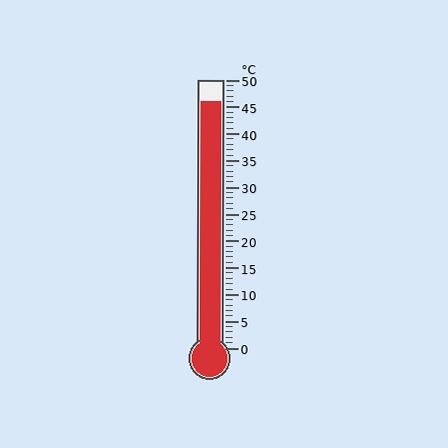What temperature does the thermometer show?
The thermometer shows approximately 46°C.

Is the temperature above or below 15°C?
The temperature is above 15°C.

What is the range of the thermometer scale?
The thermometer scale ranges from 0°C to 50°C.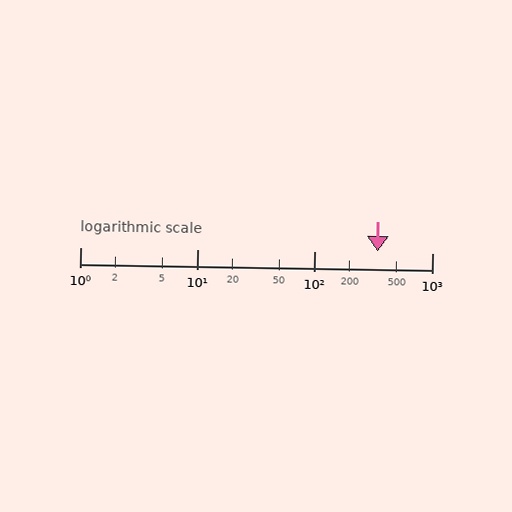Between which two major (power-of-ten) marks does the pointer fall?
The pointer is between 100 and 1000.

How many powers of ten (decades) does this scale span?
The scale spans 3 decades, from 1 to 1000.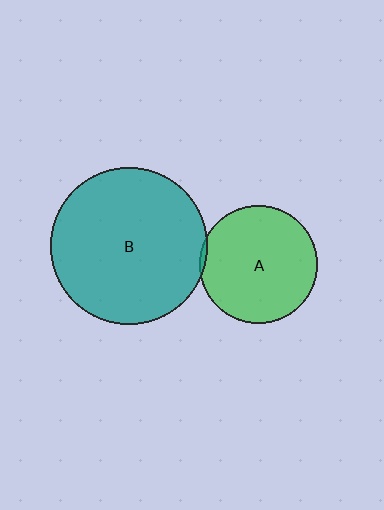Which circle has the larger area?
Circle B (teal).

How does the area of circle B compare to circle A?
Approximately 1.8 times.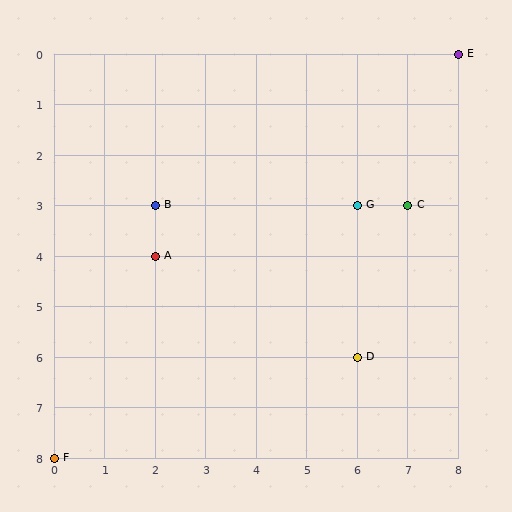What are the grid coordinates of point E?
Point E is at grid coordinates (8, 0).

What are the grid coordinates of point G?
Point G is at grid coordinates (6, 3).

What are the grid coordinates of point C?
Point C is at grid coordinates (7, 3).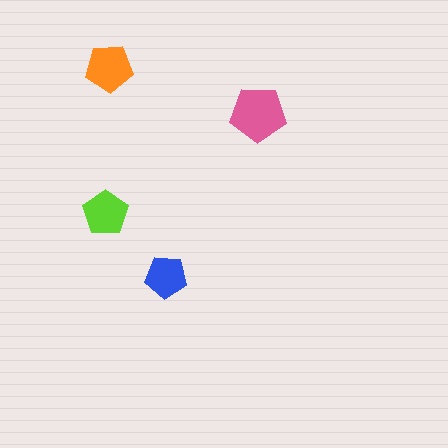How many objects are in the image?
There are 4 objects in the image.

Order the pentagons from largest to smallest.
the pink one, the orange one, the lime one, the blue one.